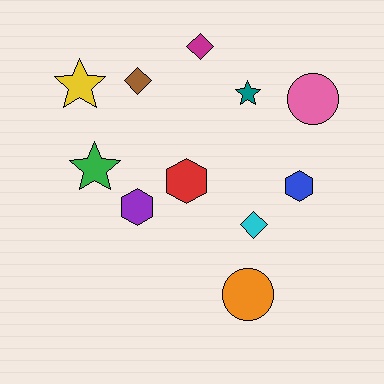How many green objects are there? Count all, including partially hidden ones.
There is 1 green object.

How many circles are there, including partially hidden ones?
There are 2 circles.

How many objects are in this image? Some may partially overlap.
There are 11 objects.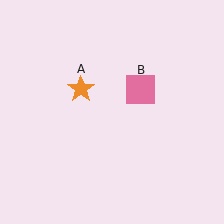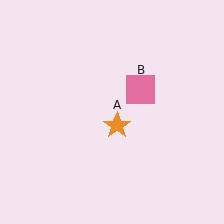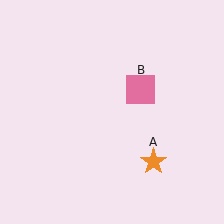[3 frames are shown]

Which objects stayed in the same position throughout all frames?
Pink square (object B) remained stationary.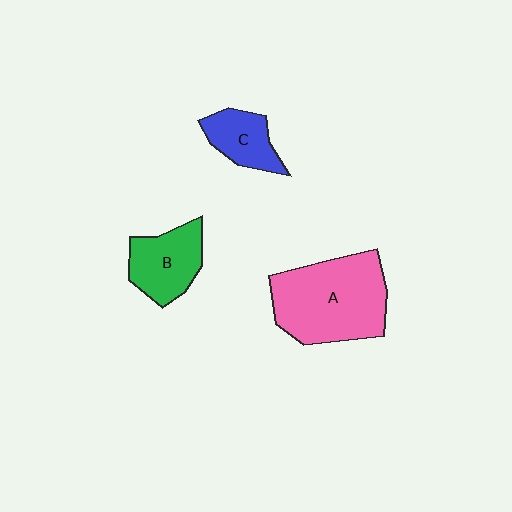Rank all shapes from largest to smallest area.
From largest to smallest: A (pink), B (green), C (blue).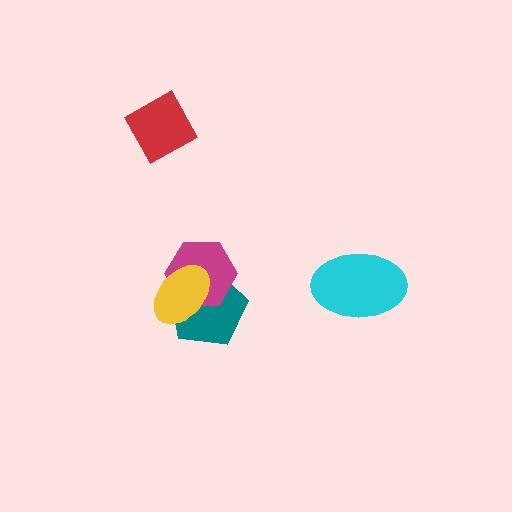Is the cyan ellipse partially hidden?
No, no other shape covers it.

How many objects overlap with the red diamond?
0 objects overlap with the red diamond.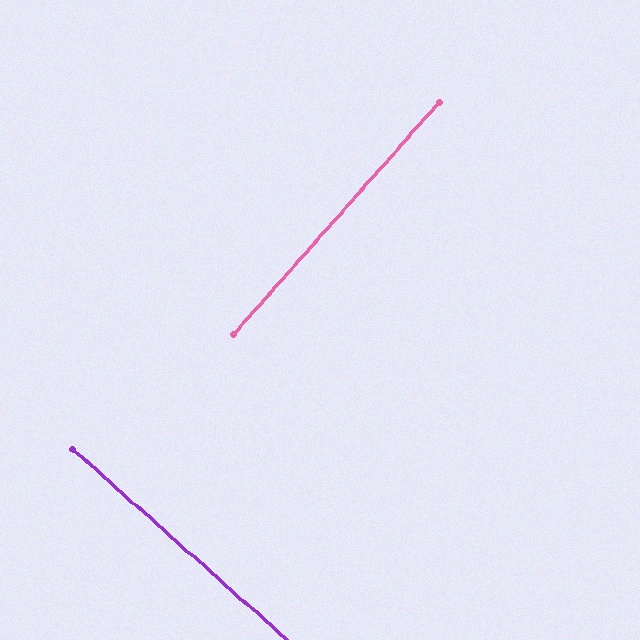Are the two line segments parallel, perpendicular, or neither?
Perpendicular — they meet at approximately 90°.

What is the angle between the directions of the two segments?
Approximately 90 degrees.